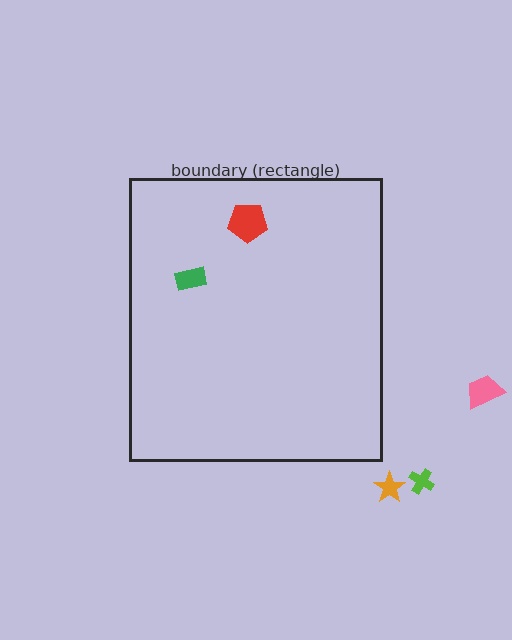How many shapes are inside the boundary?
2 inside, 3 outside.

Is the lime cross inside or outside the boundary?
Outside.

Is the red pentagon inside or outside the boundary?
Inside.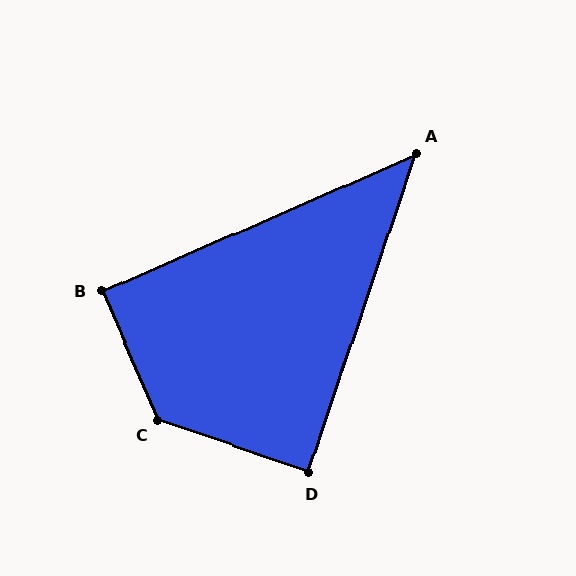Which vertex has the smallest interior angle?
A, at approximately 48 degrees.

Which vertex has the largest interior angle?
C, at approximately 132 degrees.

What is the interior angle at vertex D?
Approximately 89 degrees (approximately right).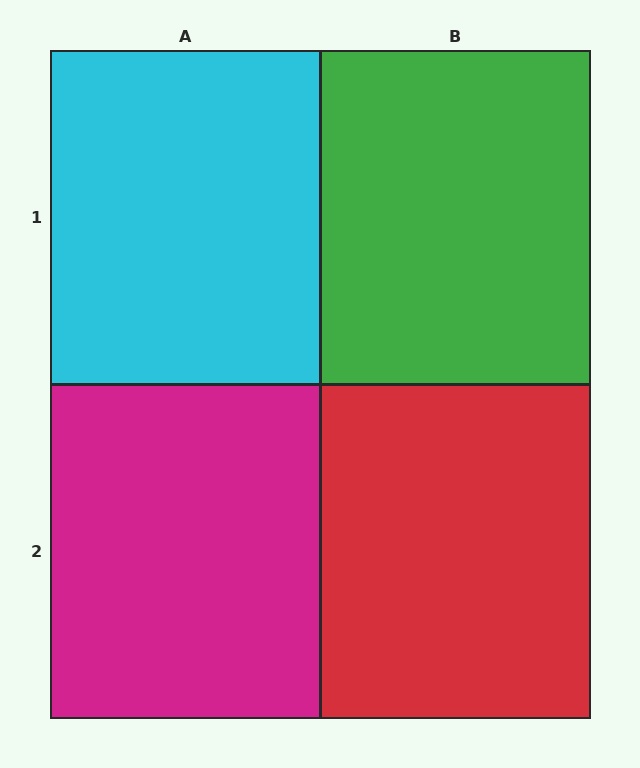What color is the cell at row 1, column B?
Green.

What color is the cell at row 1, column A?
Cyan.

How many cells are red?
1 cell is red.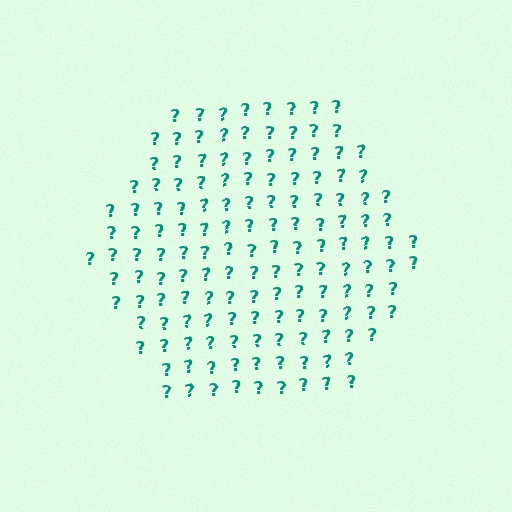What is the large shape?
The large shape is a hexagon.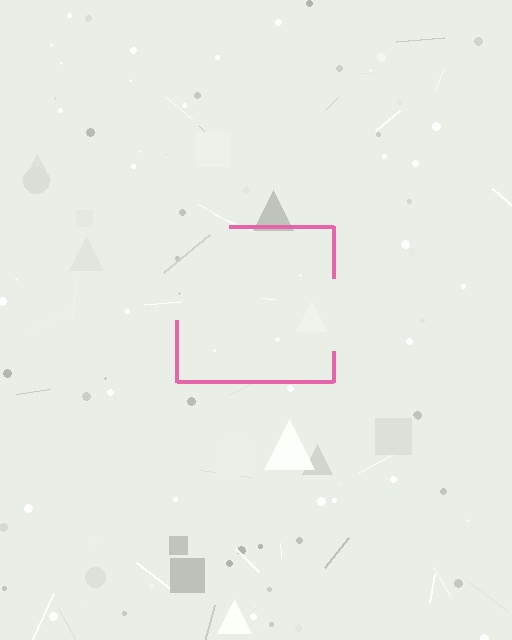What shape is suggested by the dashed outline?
The dashed outline suggests a square.